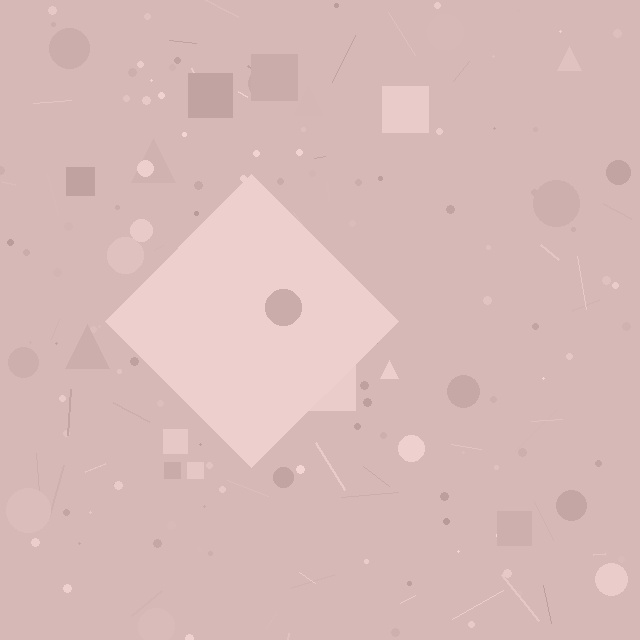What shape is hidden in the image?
A diamond is hidden in the image.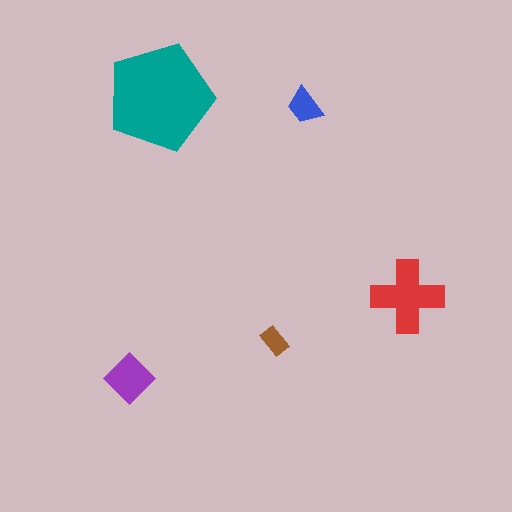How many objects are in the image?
There are 5 objects in the image.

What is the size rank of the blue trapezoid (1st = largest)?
4th.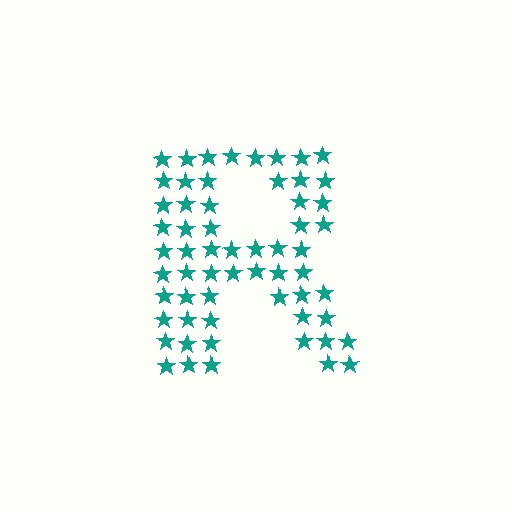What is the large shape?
The large shape is the letter R.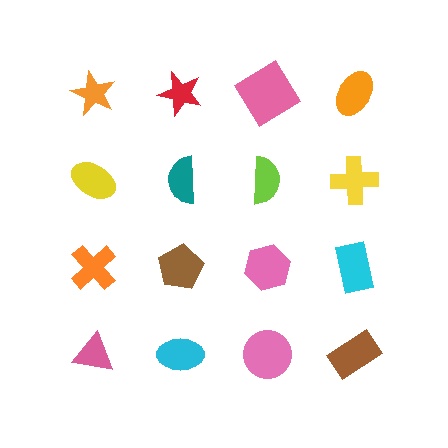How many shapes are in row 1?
4 shapes.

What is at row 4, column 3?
A pink circle.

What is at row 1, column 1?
An orange star.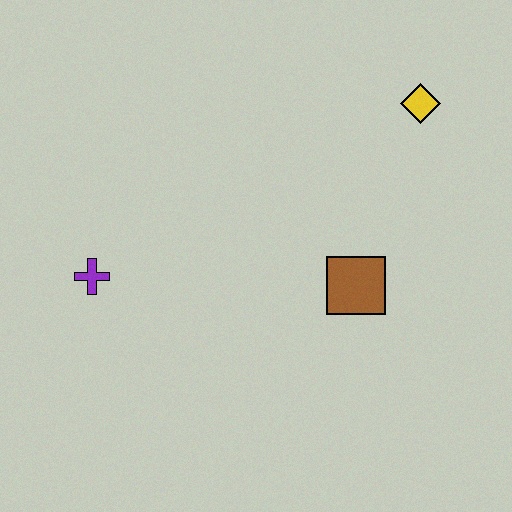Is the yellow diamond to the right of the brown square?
Yes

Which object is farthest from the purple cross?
The yellow diamond is farthest from the purple cross.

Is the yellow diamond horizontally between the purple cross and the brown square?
No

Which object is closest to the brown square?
The yellow diamond is closest to the brown square.